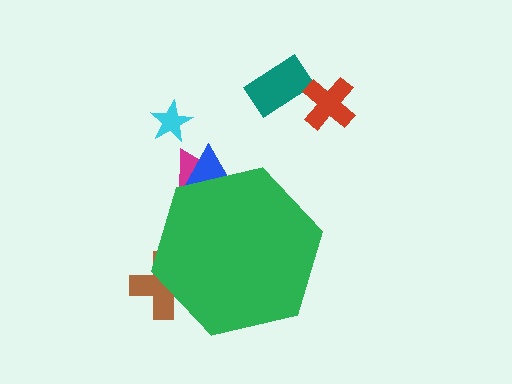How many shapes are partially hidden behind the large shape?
3 shapes are partially hidden.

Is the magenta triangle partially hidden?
Yes, the magenta triangle is partially hidden behind the green hexagon.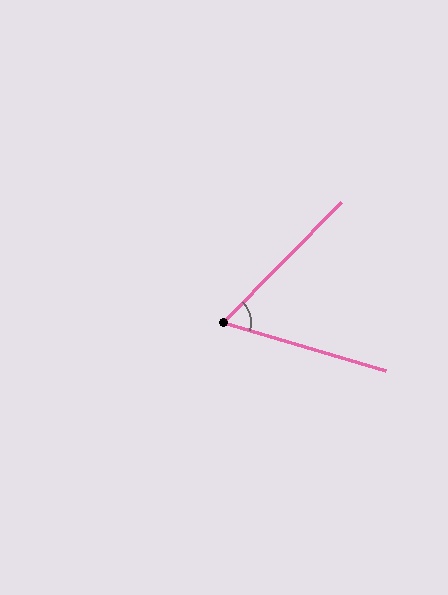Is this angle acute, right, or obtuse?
It is acute.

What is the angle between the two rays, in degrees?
Approximately 62 degrees.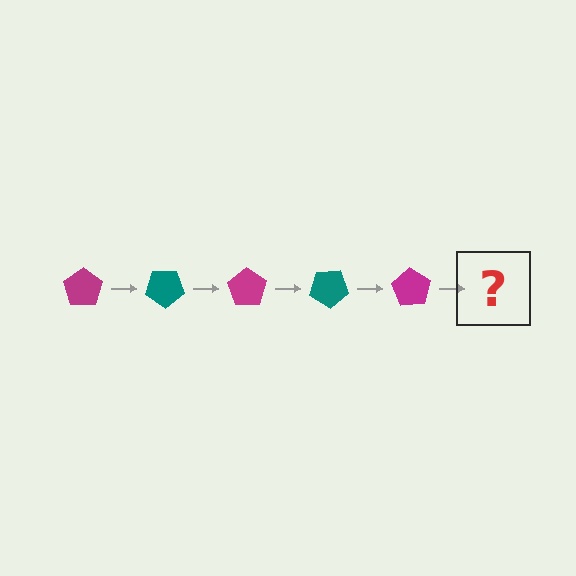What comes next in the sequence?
The next element should be a teal pentagon, rotated 175 degrees from the start.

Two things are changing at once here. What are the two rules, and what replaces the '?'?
The two rules are that it rotates 35 degrees each step and the color cycles through magenta and teal. The '?' should be a teal pentagon, rotated 175 degrees from the start.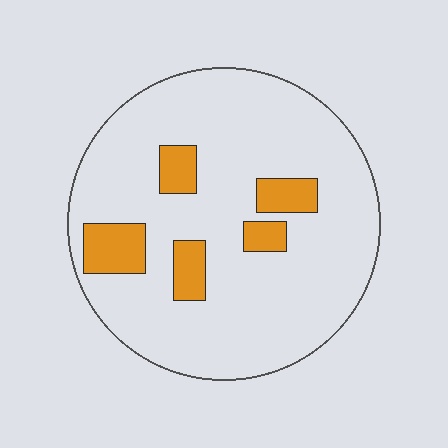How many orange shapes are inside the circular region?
5.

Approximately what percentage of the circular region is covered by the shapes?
Approximately 15%.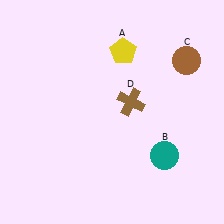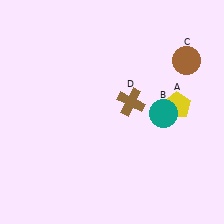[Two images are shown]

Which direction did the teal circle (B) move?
The teal circle (B) moved up.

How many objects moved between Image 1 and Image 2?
2 objects moved between the two images.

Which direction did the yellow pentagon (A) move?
The yellow pentagon (A) moved right.